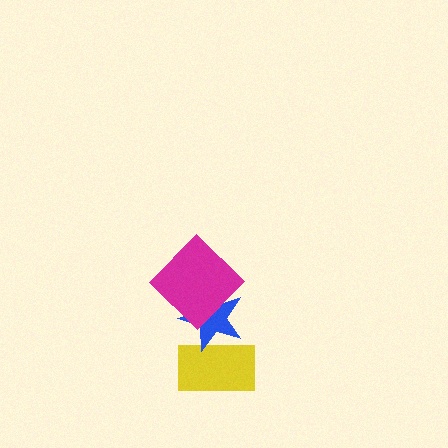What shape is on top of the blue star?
The magenta diamond is on top of the blue star.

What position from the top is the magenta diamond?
The magenta diamond is 1st from the top.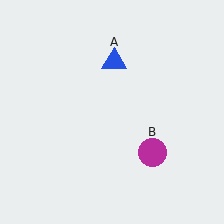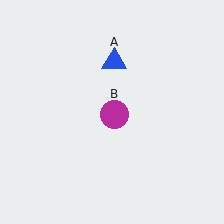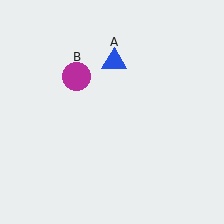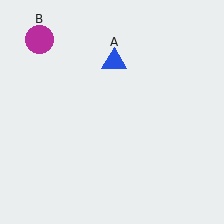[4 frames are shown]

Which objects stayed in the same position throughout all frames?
Blue triangle (object A) remained stationary.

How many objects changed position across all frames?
1 object changed position: magenta circle (object B).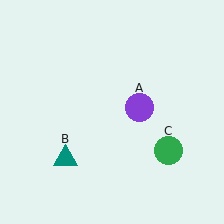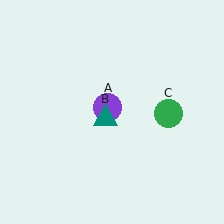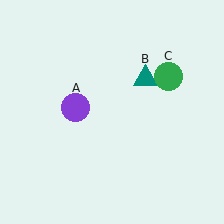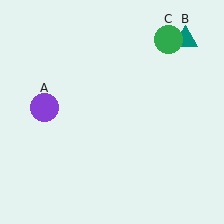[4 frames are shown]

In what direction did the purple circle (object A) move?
The purple circle (object A) moved left.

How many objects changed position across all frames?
3 objects changed position: purple circle (object A), teal triangle (object B), green circle (object C).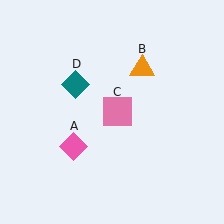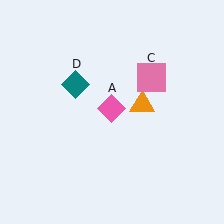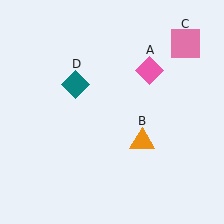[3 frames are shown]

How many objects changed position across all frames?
3 objects changed position: pink diamond (object A), orange triangle (object B), pink square (object C).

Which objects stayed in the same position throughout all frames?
Teal diamond (object D) remained stationary.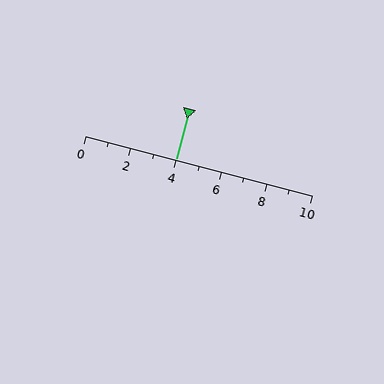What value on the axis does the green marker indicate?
The marker indicates approximately 4.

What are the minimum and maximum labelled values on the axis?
The axis runs from 0 to 10.